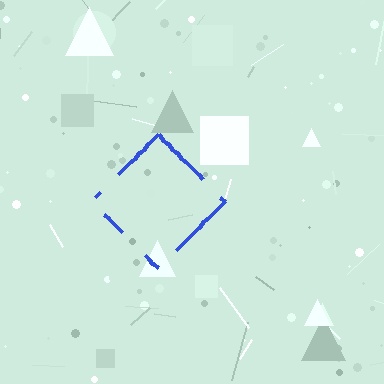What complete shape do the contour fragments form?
The contour fragments form a diamond.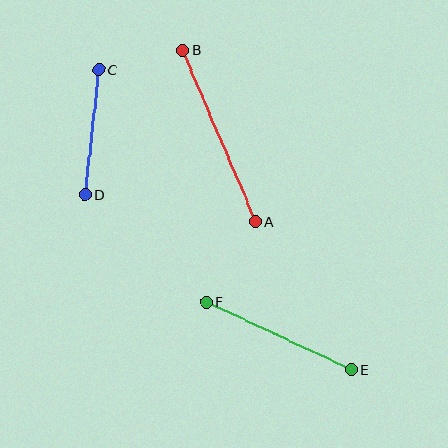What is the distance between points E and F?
The distance is approximately 160 pixels.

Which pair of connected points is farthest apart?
Points A and B are farthest apart.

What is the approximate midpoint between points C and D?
The midpoint is at approximately (92, 132) pixels.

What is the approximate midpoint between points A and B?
The midpoint is at approximately (219, 136) pixels.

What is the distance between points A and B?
The distance is approximately 186 pixels.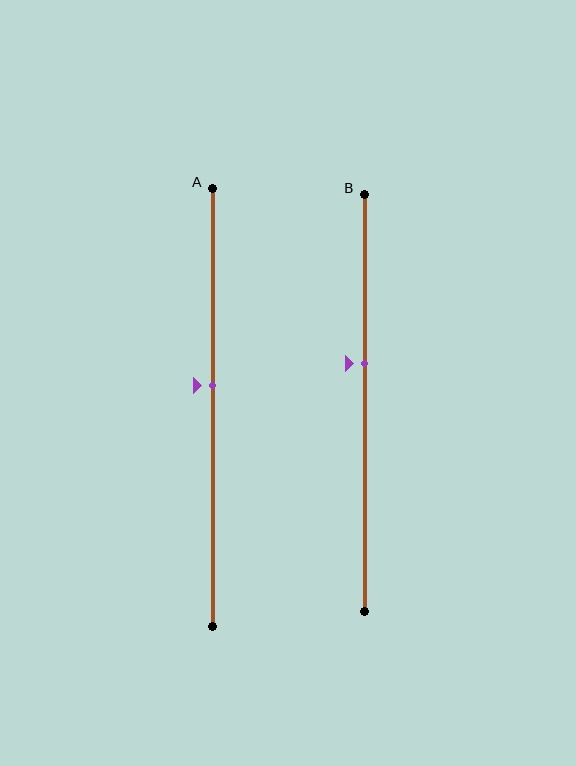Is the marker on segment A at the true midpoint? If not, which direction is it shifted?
No, the marker on segment A is shifted upward by about 5% of the segment length.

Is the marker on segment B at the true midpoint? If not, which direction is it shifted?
No, the marker on segment B is shifted upward by about 10% of the segment length.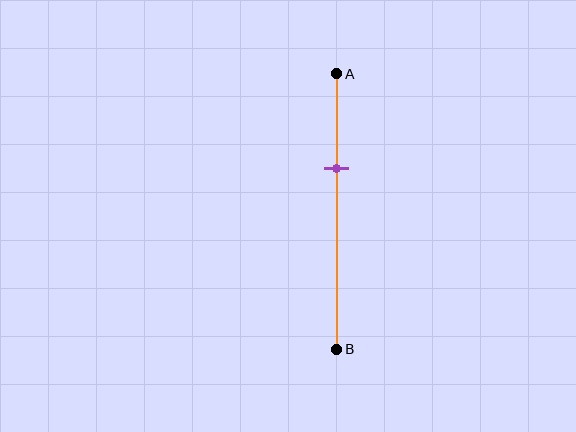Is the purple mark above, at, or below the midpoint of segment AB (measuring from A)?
The purple mark is above the midpoint of segment AB.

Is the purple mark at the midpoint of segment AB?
No, the mark is at about 35% from A, not at the 50% midpoint.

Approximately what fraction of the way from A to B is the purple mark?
The purple mark is approximately 35% of the way from A to B.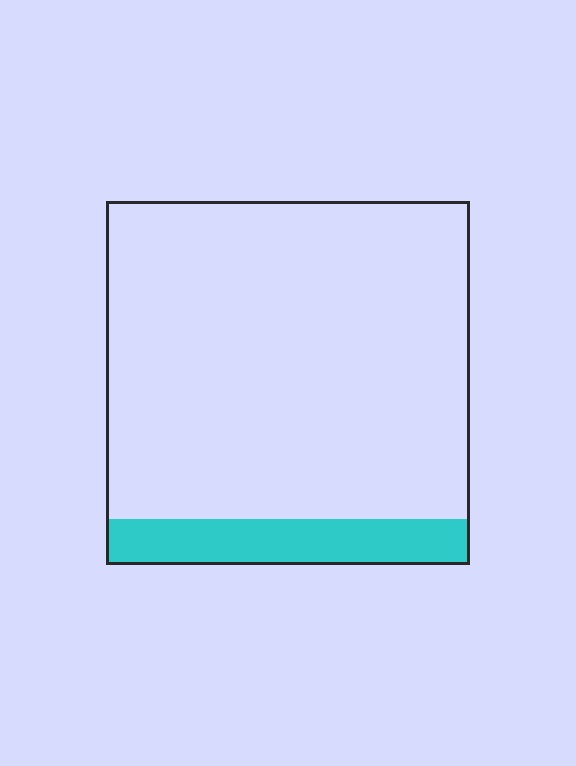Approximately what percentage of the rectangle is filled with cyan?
Approximately 15%.